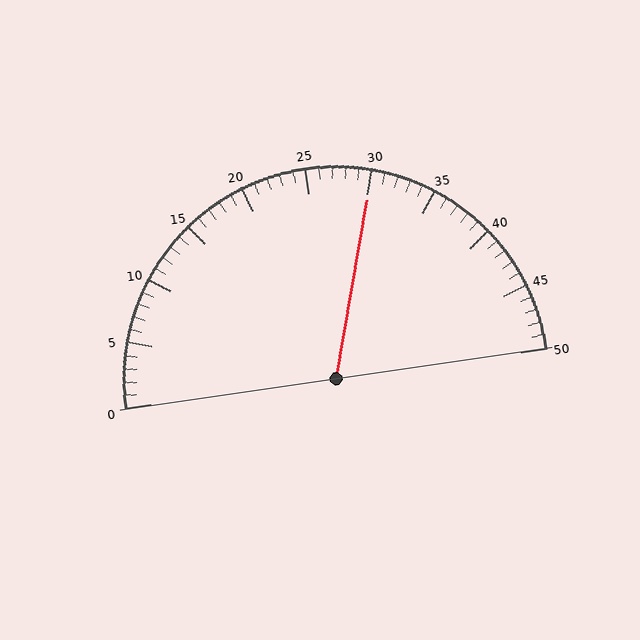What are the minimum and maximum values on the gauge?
The gauge ranges from 0 to 50.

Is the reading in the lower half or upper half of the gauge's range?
The reading is in the upper half of the range (0 to 50).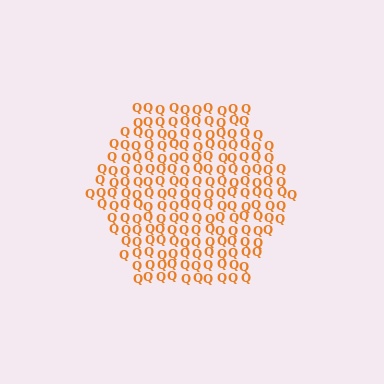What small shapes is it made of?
It is made of small letter Q's.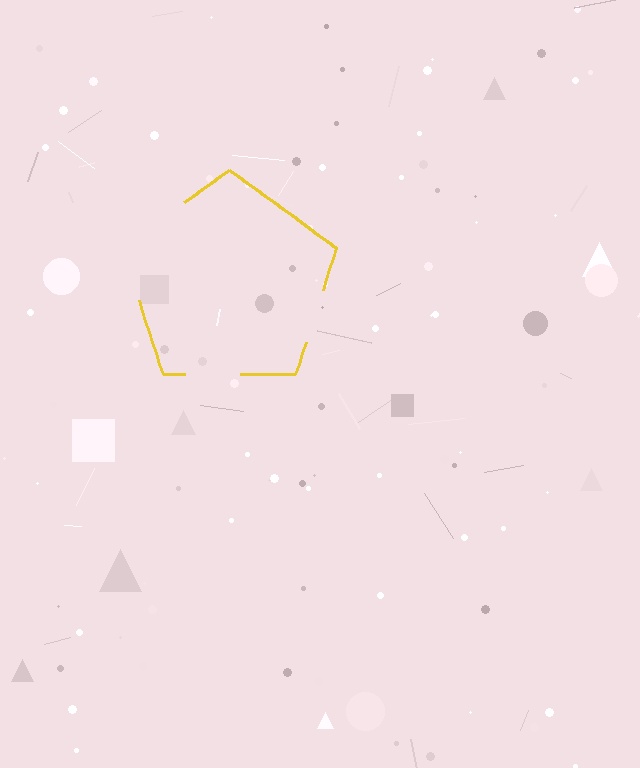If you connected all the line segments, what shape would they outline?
They would outline a pentagon.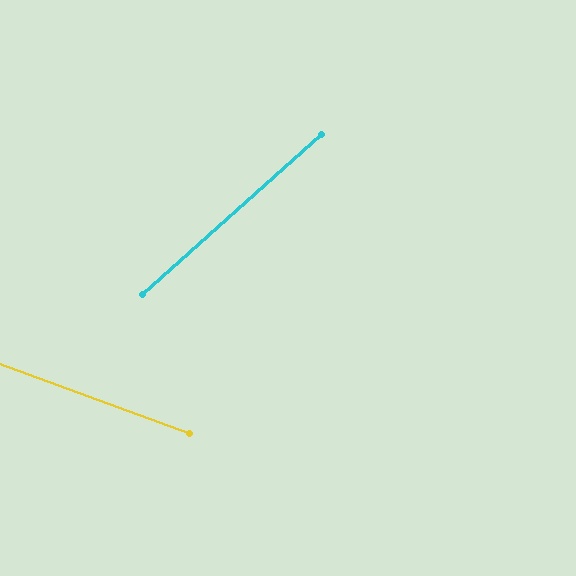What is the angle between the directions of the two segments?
Approximately 62 degrees.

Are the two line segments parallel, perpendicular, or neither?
Neither parallel nor perpendicular — they differ by about 62°.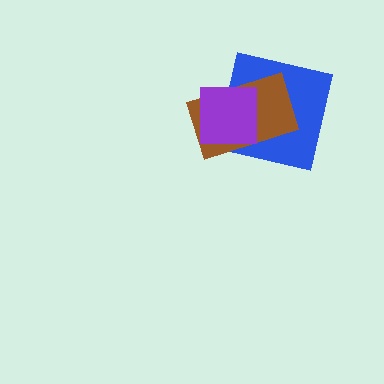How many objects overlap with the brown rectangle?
2 objects overlap with the brown rectangle.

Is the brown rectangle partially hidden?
Yes, it is partially covered by another shape.